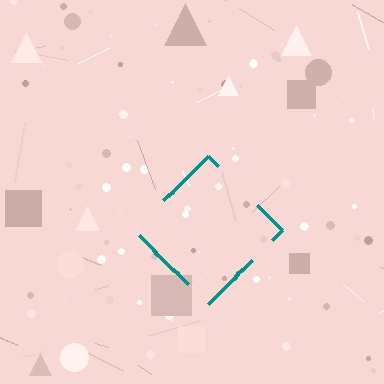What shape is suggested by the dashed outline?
The dashed outline suggests a diamond.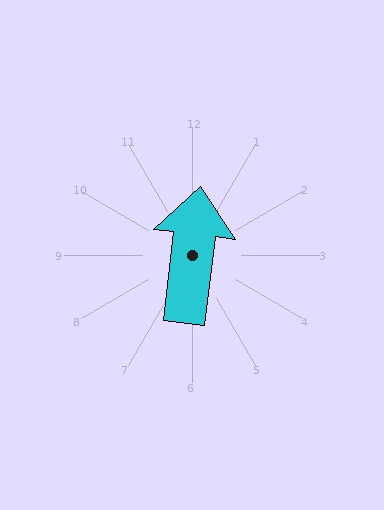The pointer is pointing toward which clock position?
Roughly 12 o'clock.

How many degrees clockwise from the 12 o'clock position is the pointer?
Approximately 7 degrees.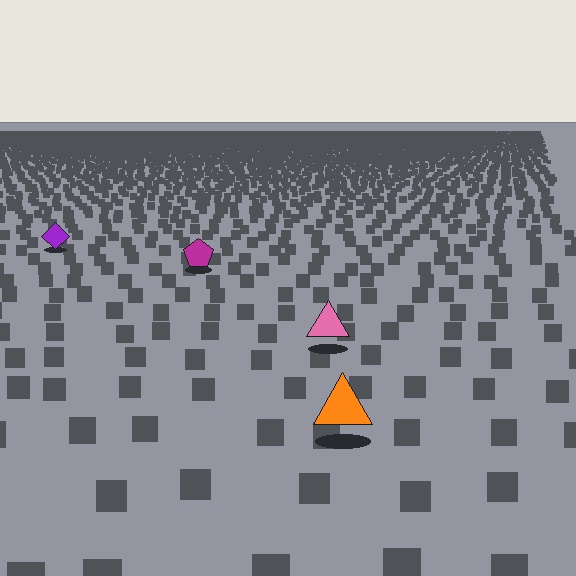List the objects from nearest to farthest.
From nearest to farthest: the orange triangle, the pink triangle, the magenta pentagon, the purple diamond.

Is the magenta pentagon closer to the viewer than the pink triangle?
No. The pink triangle is closer — you can tell from the texture gradient: the ground texture is coarser near it.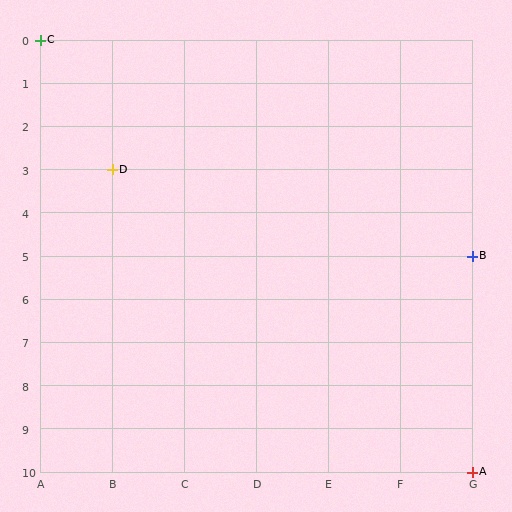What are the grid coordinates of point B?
Point B is at grid coordinates (G, 5).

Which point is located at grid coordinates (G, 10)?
Point A is at (G, 10).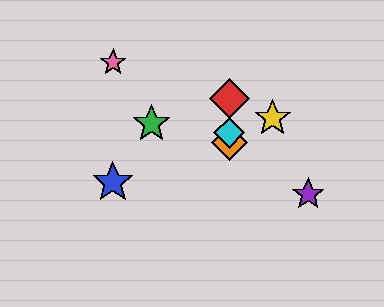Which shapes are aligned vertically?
The red diamond, the orange diamond, the cyan diamond are aligned vertically.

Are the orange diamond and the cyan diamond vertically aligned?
Yes, both are at x≈229.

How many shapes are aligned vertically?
3 shapes (the red diamond, the orange diamond, the cyan diamond) are aligned vertically.